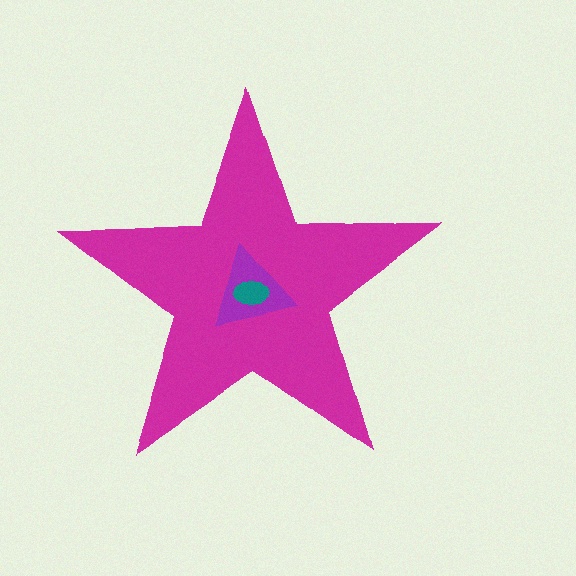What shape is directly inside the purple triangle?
The teal ellipse.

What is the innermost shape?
The teal ellipse.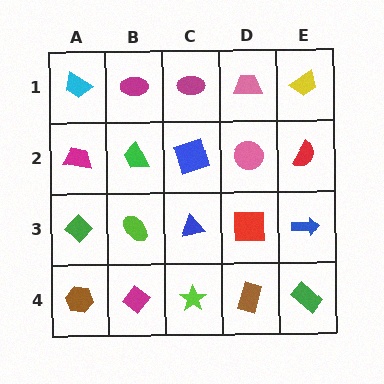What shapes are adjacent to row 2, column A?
A cyan trapezoid (row 1, column A), a green diamond (row 3, column A), a green trapezoid (row 2, column B).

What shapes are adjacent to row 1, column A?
A magenta trapezoid (row 2, column A), a magenta ellipse (row 1, column B).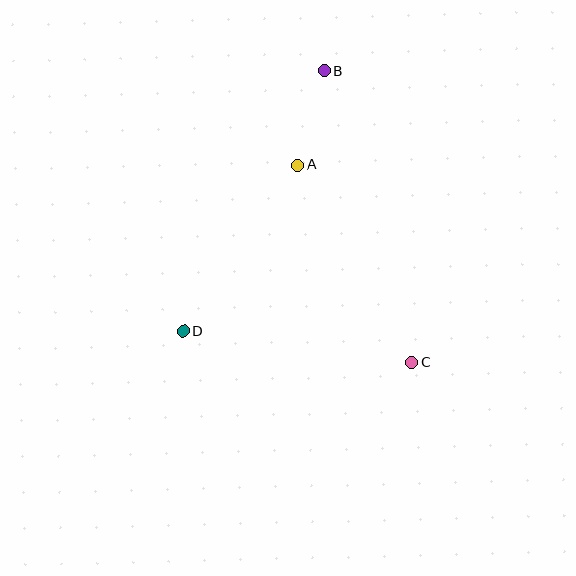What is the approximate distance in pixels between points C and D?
The distance between C and D is approximately 230 pixels.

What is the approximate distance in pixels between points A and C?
The distance between A and C is approximately 228 pixels.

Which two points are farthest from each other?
Points B and C are farthest from each other.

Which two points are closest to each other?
Points A and B are closest to each other.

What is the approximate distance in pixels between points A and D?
The distance between A and D is approximately 202 pixels.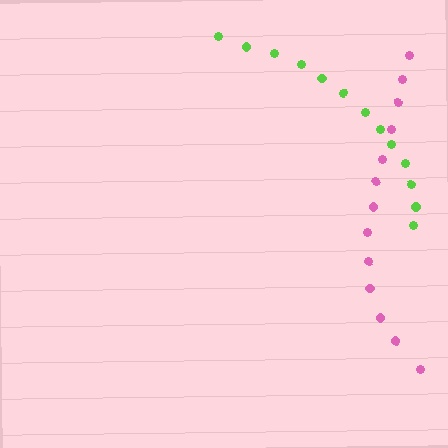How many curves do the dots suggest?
There are 2 distinct paths.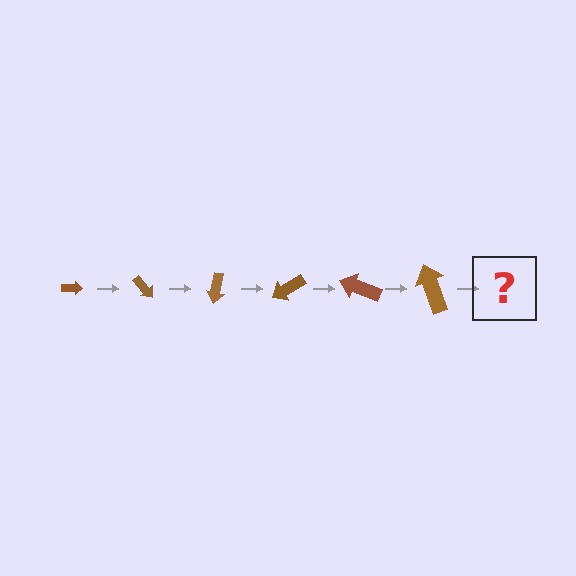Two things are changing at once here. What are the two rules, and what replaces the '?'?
The two rules are that the arrow grows larger each step and it rotates 50 degrees each step. The '?' should be an arrow, larger than the previous one and rotated 300 degrees from the start.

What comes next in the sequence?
The next element should be an arrow, larger than the previous one and rotated 300 degrees from the start.